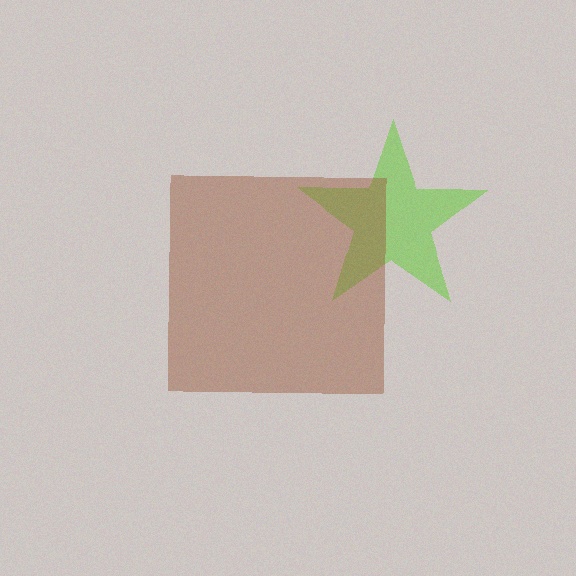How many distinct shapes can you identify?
There are 2 distinct shapes: a lime star, a brown square.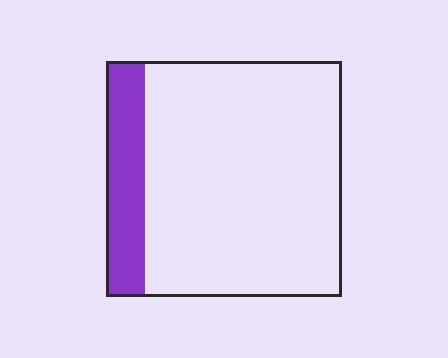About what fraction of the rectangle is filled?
About one sixth (1/6).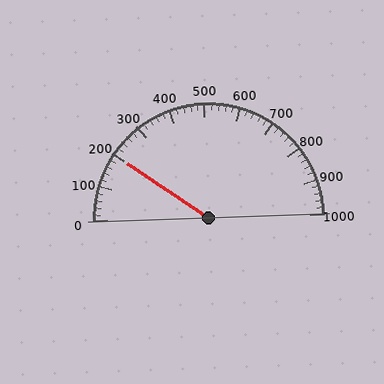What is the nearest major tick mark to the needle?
The nearest major tick mark is 200.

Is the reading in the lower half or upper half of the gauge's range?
The reading is in the lower half of the range (0 to 1000).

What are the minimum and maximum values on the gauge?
The gauge ranges from 0 to 1000.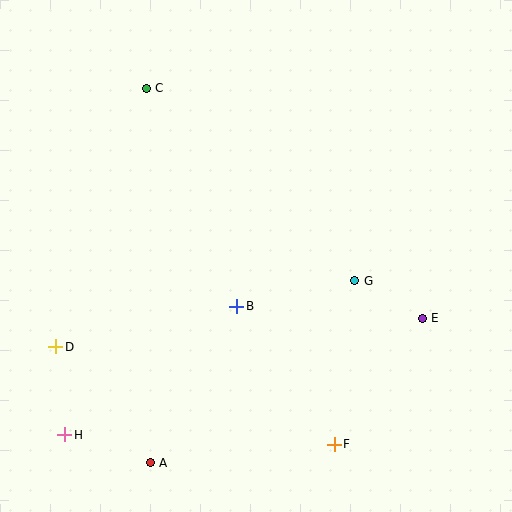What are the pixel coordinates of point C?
Point C is at (146, 88).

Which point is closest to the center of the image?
Point B at (237, 306) is closest to the center.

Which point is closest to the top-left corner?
Point C is closest to the top-left corner.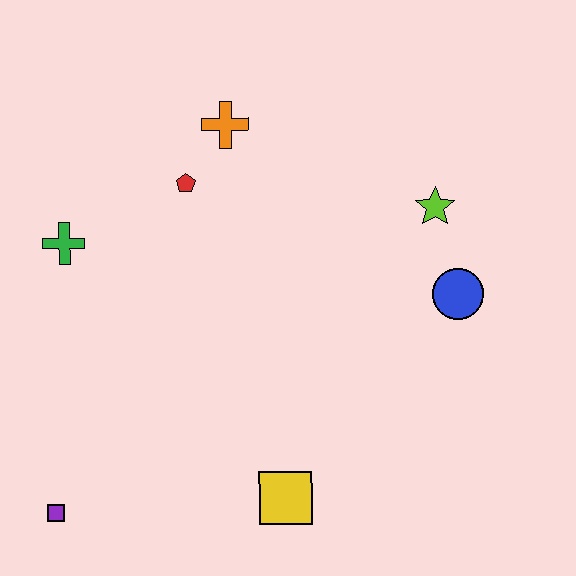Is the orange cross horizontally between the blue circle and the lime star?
No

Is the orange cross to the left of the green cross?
No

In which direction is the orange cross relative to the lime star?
The orange cross is to the left of the lime star.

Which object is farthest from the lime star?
The purple square is farthest from the lime star.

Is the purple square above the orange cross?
No